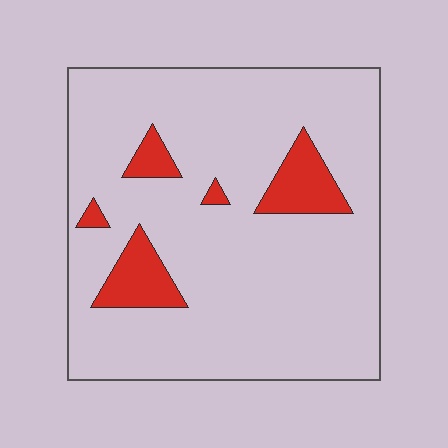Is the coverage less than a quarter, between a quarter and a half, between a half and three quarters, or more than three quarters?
Less than a quarter.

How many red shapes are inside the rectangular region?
5.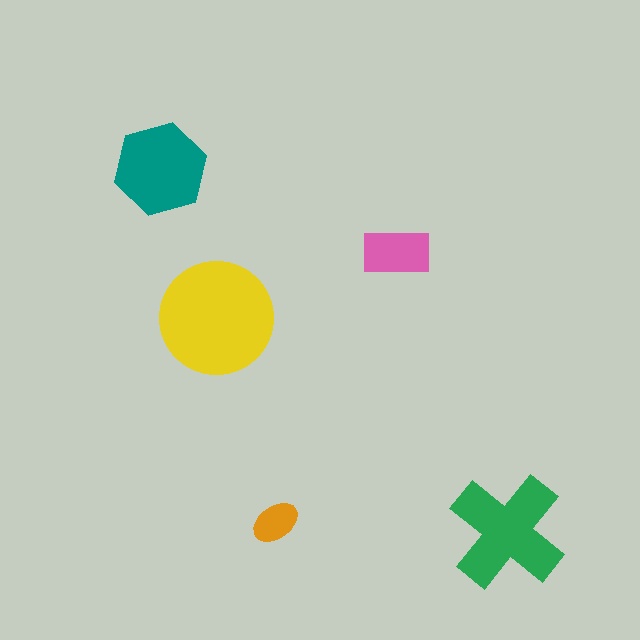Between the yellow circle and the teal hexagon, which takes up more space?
The yellow circle.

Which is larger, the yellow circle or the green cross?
The yellow circle.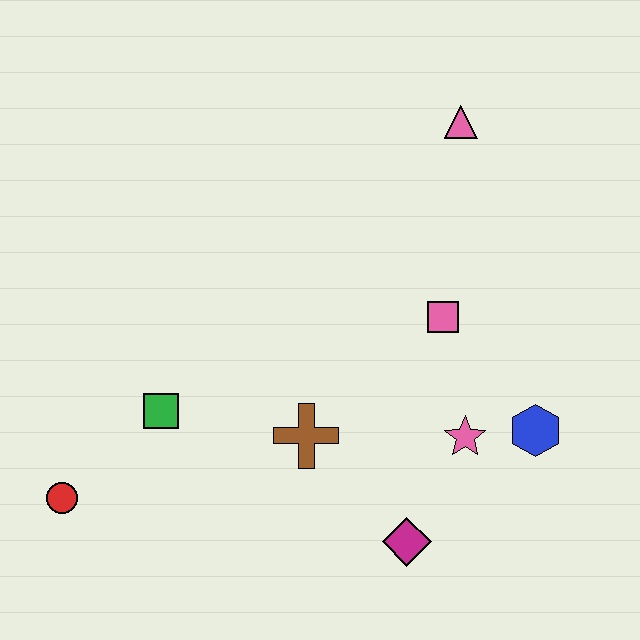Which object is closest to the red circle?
The green square is closest to the red circle.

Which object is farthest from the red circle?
The pink triangle is farthest from the red circle.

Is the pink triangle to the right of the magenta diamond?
Yes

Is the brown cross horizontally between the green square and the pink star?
Yes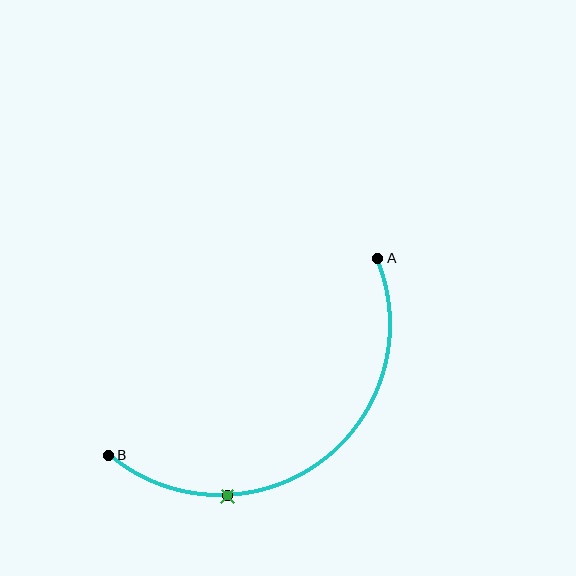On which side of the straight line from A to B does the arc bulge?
The arc bulges below and to the right of the straight line connecting A and B.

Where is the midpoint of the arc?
The arc midpoint is the point on the curve farthest from the straight line joining A and B. It sits below and to the right of that line.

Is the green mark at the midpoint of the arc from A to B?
No. The green mark lies on the arc but is closer to endpoint B. The arc midpoint would be at the point on the curve equidistant along the arc from both A and B.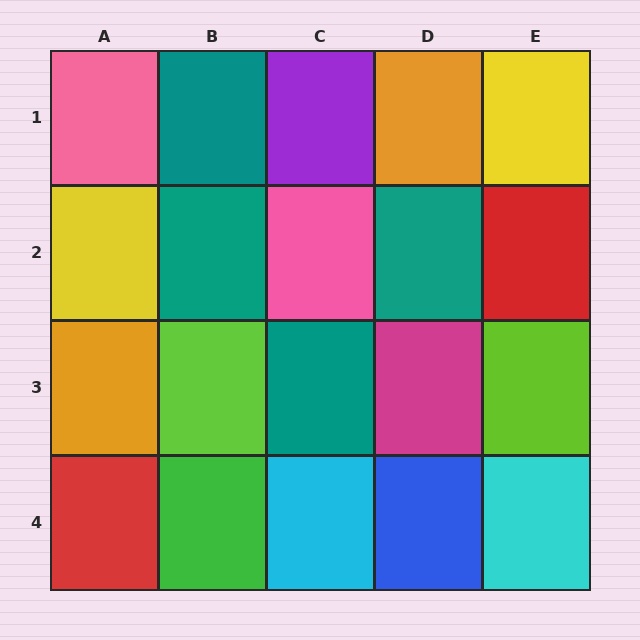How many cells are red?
2 cells are red.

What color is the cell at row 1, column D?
Orange.